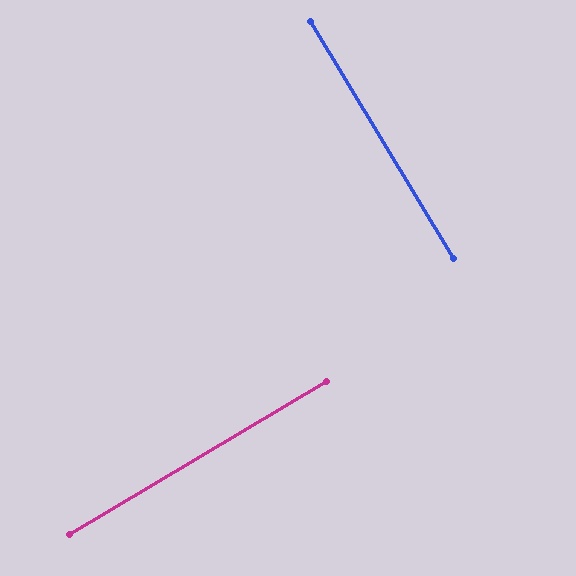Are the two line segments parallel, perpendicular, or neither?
Perpendicular — they meet at approximately 90°.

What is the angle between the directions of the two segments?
Approximately 90 degrees.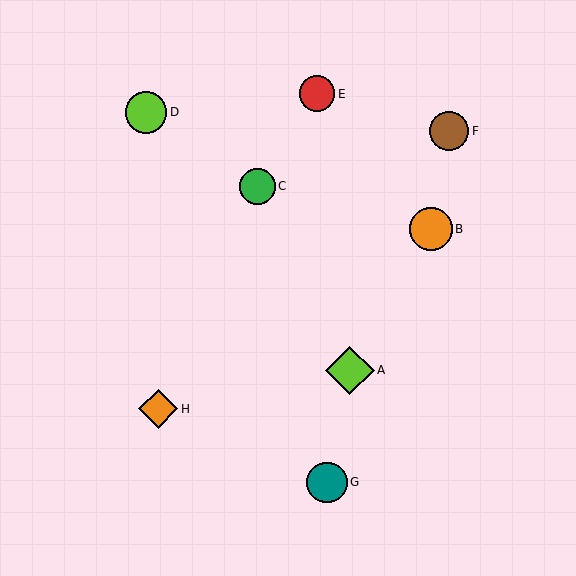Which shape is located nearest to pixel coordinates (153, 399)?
The orange diamond (labeled H) at (158, 409) is nearest to that location.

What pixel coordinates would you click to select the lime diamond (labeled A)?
Click at (350, 370) to select the lime diamond A.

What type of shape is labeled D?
Shape D is a lime circle.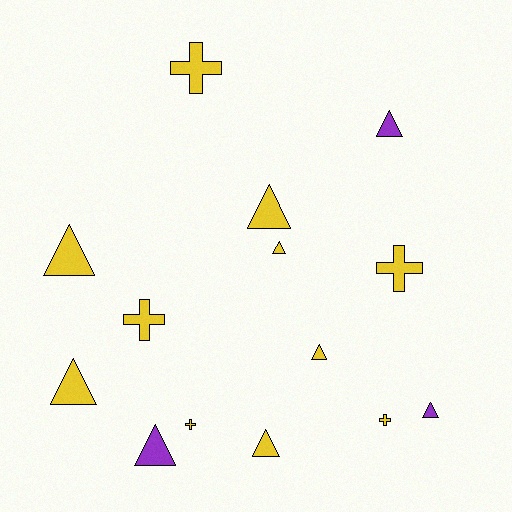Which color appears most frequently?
Yellow, with 11 objects.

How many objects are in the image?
There are 14 objects.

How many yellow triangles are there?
There are 6 yellow triangles.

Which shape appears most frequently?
Triangle, with 9 objects.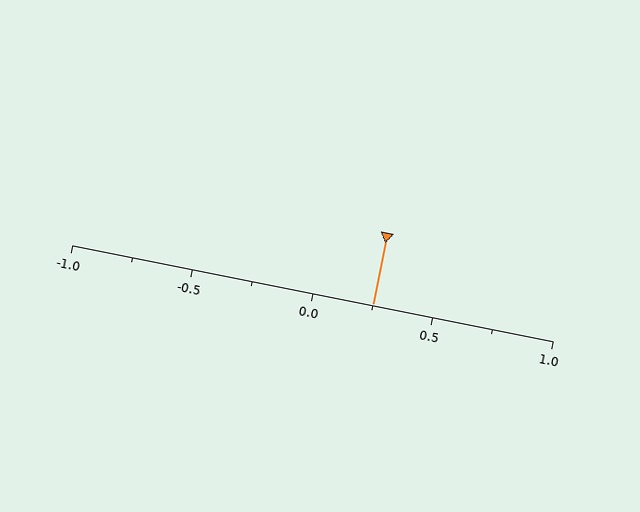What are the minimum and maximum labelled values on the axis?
The axis runs from -1.0 to 1.0.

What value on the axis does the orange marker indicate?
The marker indicates approximately 0.25.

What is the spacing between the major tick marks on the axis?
The major ticks are spaced 0.5 apart.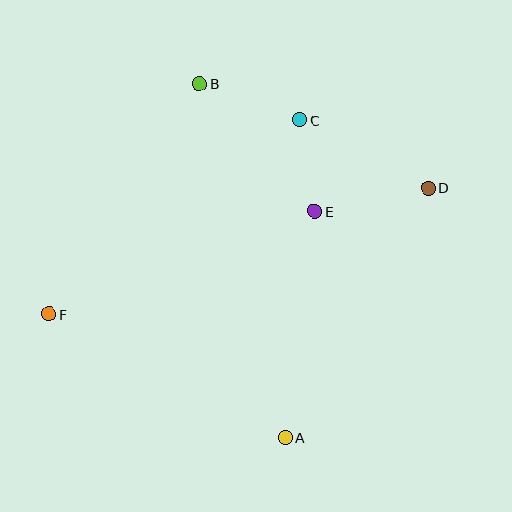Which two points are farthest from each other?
Points D and F are farthest from each other.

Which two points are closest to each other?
Points C and E are closest to each other.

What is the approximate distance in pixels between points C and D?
The distance between C and D is approximately 146 pixels.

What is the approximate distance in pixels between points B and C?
The distance between B and C is approximately 106 pixels.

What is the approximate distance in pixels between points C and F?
The distance between C and F is approximately 317 pixels.